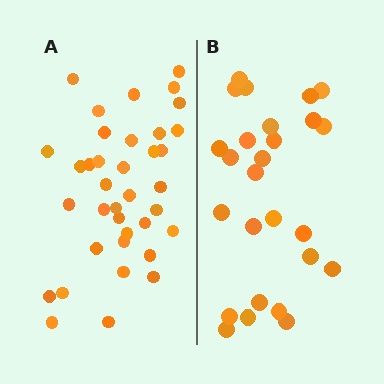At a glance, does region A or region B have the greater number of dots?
Region A (the left region) has more dots.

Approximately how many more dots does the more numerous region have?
Region A has roughly 12 or so more dots than region B.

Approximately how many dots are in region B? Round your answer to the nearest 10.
About 30 dots. (The exact count is 26, which rounds to 30.)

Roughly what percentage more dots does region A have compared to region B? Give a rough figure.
About 40% more.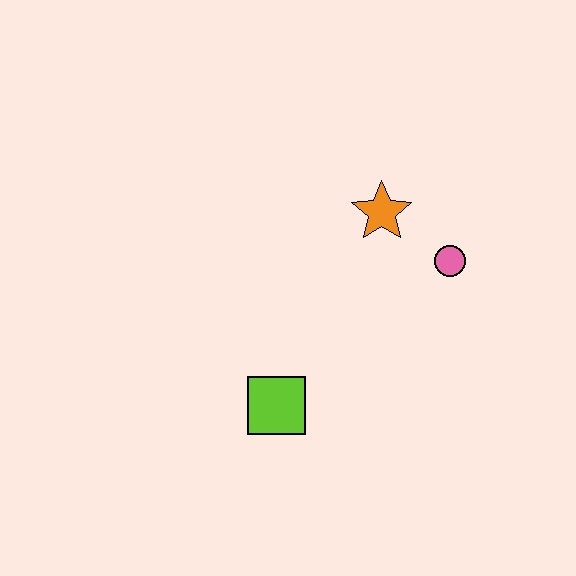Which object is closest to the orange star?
The pink circle is closest to the orange star.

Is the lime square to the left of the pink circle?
Yes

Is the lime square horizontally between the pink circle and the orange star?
No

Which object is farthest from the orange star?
The lime square is farthest from the orange star.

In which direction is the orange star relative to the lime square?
The orange star is above the lime square.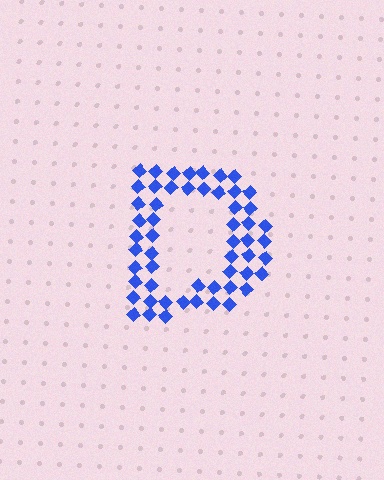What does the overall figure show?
The overall figure shows the letter D.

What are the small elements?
The small elements are diamonds.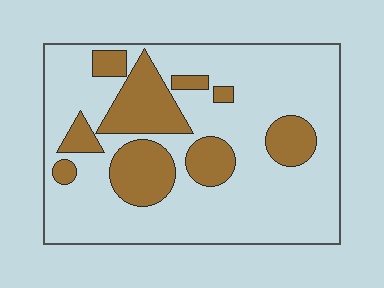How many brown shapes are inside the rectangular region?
9.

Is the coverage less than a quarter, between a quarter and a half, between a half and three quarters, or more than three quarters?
Between a quarter and a half.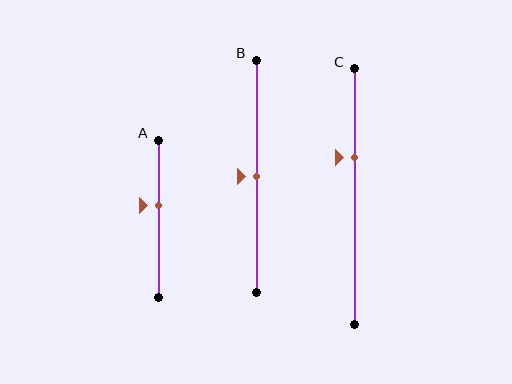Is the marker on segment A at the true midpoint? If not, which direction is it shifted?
No, the marker on segment A is shifted upward by about 8% of the segment length.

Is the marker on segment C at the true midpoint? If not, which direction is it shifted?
No, the marker on segment C is shifted upward by about 15% of the segment length.